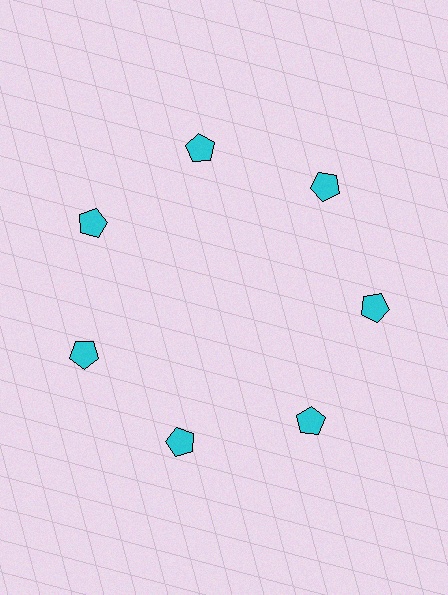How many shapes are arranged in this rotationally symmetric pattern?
There are 7 shapes, arranged in 7 groups of 1.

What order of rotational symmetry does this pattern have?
This pattern has 7-fold rotational symmetry.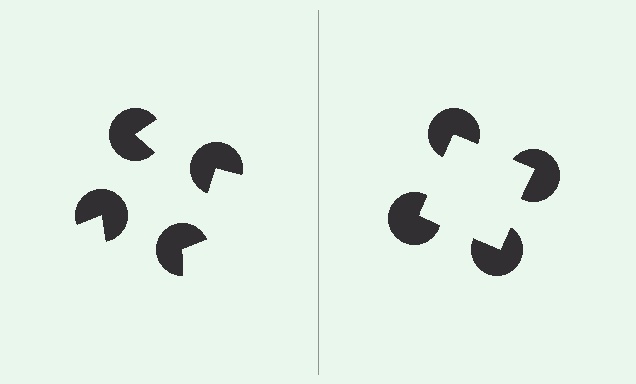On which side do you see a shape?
An illusory square appears on the right side. On the left side the wedge cuts are rotated, so no coherent shape forms.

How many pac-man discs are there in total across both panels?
8 — 4 on each side.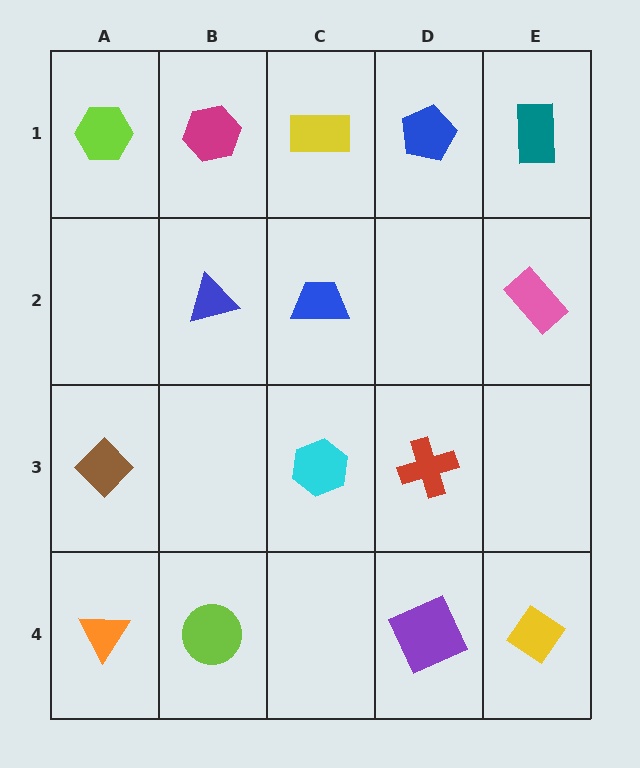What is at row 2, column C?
A blue trapezoid.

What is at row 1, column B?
A magenta hexagon.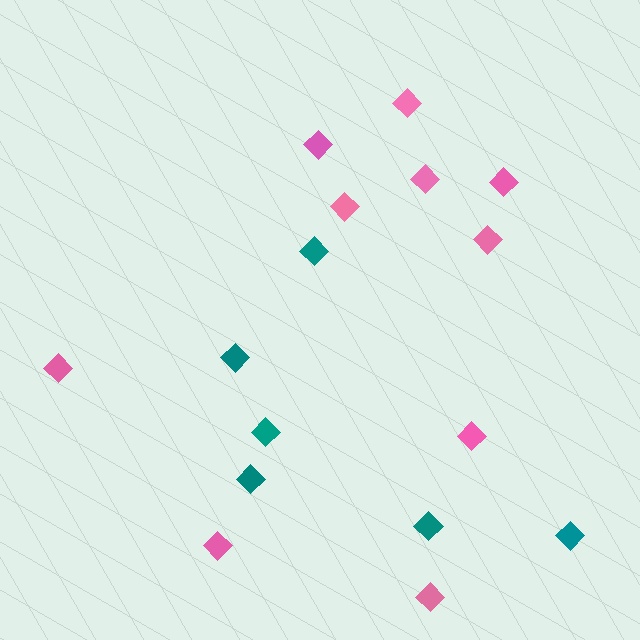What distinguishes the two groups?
There are 2 groups: one group of pink diamonds (10) and one group of teal diamonds (6).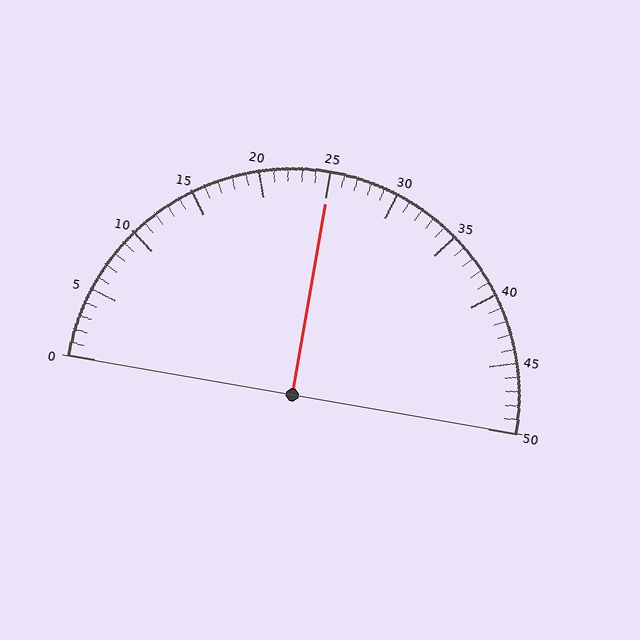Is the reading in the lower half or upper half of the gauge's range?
The reading is in the upper half of the range (0 to 50).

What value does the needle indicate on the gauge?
The needle indicates approximately 25.